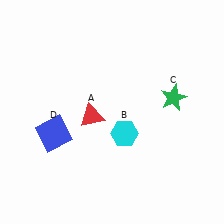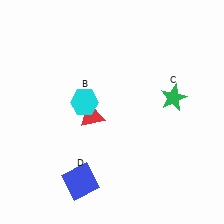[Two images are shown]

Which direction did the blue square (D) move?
The blue square (D) moved down.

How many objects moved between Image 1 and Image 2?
2 objects moved between the two images.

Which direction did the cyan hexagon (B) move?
The cyan hexagon (B) moved left.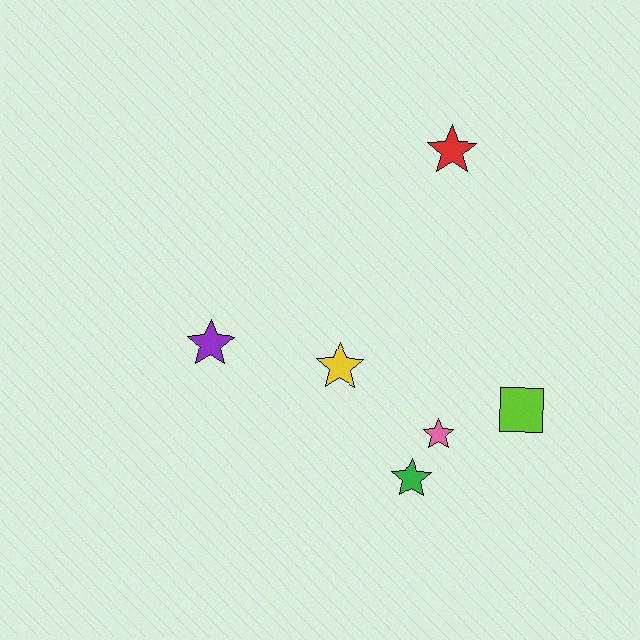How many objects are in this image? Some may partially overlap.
There are 6 objects.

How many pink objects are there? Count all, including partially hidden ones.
There is 1 pink object.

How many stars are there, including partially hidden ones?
There are 5 stars.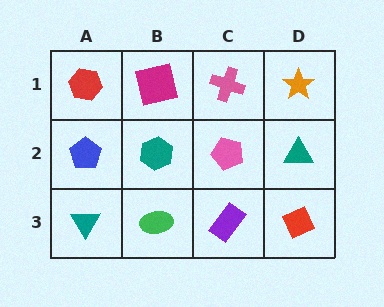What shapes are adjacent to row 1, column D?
A teal triangle (row 2, column D), a pink cross (row 1, column C).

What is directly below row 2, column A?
A teal triangle.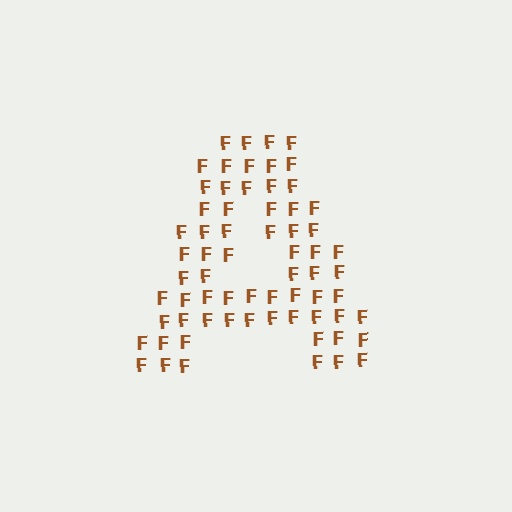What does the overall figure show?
The overall figure shows the letter A.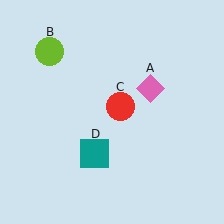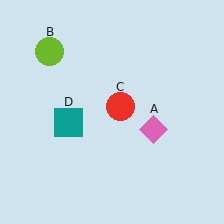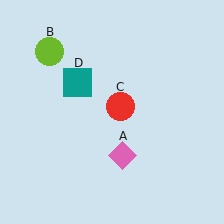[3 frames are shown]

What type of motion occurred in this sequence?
The pink diamond (object A), teal square (object D) rotated clockwise around the center of the scene.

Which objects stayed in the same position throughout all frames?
Lime circle (object B) and red circle (object C) remained stationary.